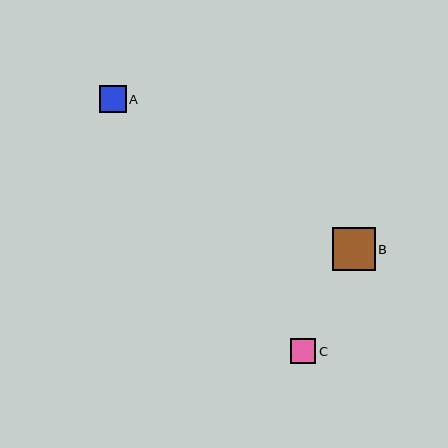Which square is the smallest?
Square C is the smallest with a size of approximately 25 pixels.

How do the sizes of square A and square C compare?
Square A and square C are approximately the same size.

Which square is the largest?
Square B is the largest with a size of approximately 42 pixels.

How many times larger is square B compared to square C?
Square B is approximately 1.7 times the size of square C.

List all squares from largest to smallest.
From largest to smallest: B, A, C.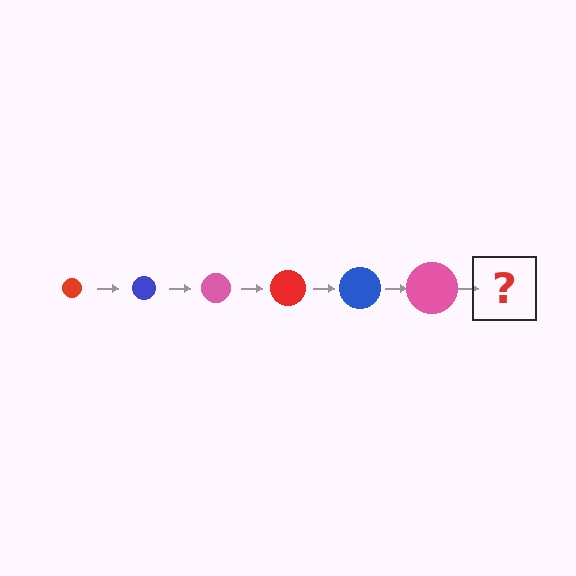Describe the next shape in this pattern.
It should be a red circle, larger than the previous one.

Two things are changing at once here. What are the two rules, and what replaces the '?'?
The two rules are that the circle grows larger each step and the color cycles through red, blue, and pink. The '?' should be a red circle, larger than the previous one.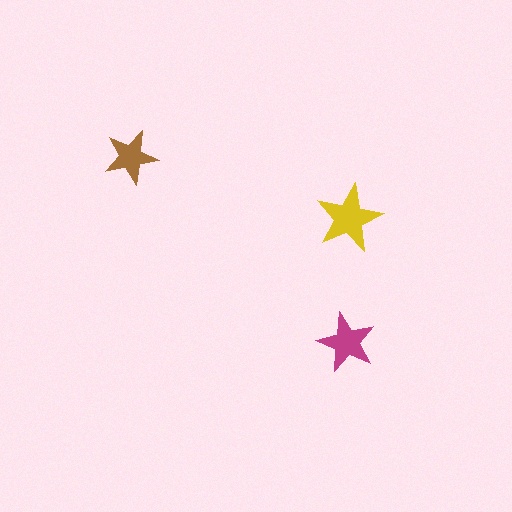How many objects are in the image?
There are 3 objects in the image.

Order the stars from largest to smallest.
the yellow one, the magenta one, the brown one.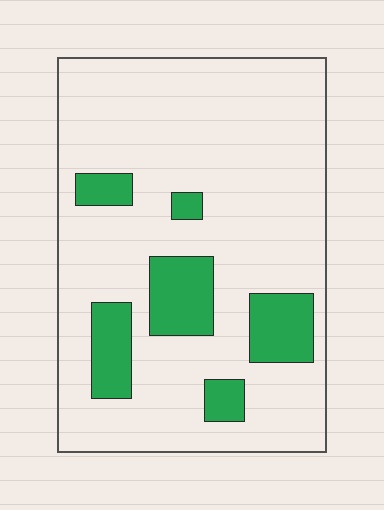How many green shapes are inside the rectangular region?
6.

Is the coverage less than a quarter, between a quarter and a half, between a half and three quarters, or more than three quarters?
Less than a quarter.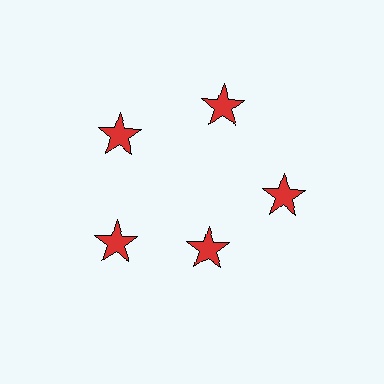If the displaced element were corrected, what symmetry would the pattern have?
It would have 5-fold rotational symmetry — the pattern would map onto itself every 72 degrees.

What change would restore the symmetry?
The symmetry would be restored by moving it outward, back onto the ring so that all 5 stars sit at equal angles and equal distance from the center.